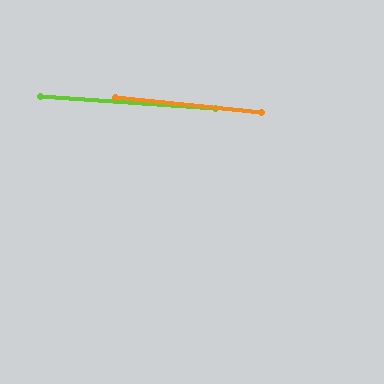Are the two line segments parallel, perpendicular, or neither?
Parallel — their directions differ by only 1.9°.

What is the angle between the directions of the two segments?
Approximately 2 degrees.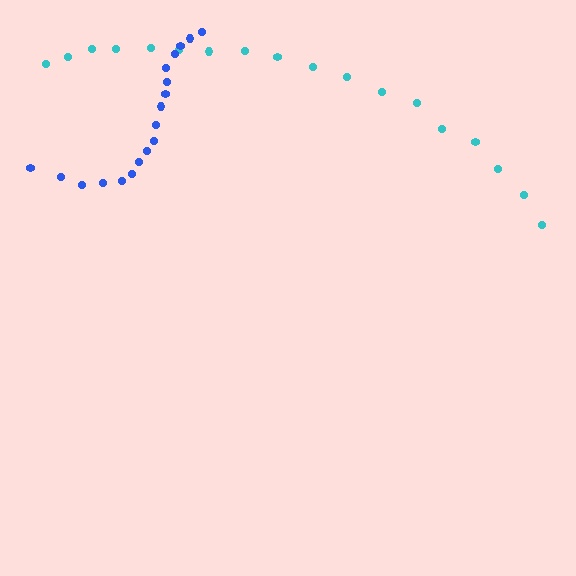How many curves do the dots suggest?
There are 2 distinct paths.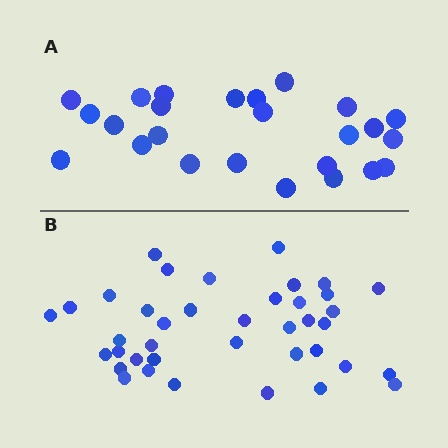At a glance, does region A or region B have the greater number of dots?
Region B (the bottom region) has more dots.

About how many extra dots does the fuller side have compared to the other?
Region B has approximately 15 more dots than region A.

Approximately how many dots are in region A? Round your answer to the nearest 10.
About 20 dots. (The exact count is 25, which rounds to 20.)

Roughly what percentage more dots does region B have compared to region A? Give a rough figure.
About 55% more.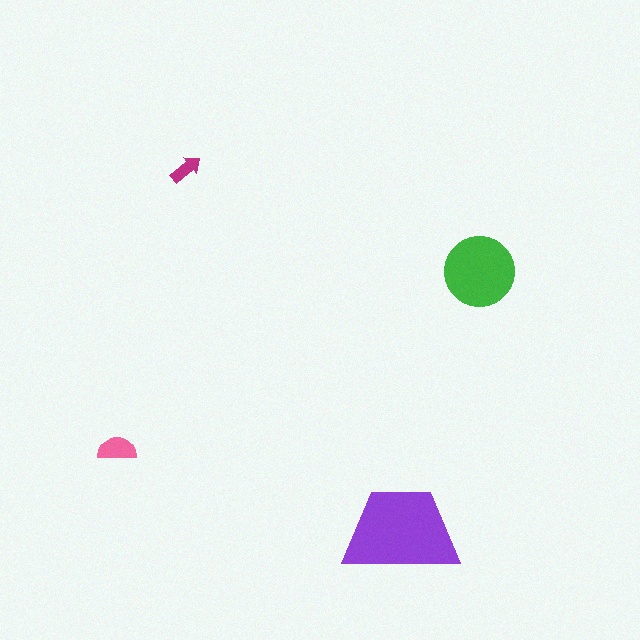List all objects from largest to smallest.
The purple trapezoid, the green circle, the pink semicircle, the magenta arrow.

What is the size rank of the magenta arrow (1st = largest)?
4th.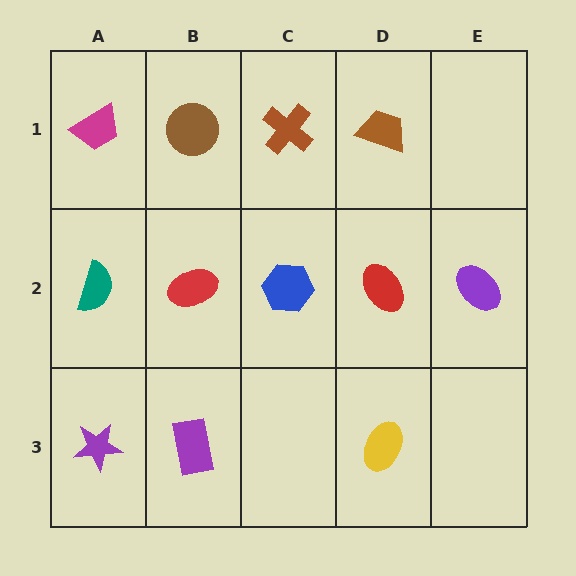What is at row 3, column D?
A yellow ellipse.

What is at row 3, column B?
A purple rectangle.